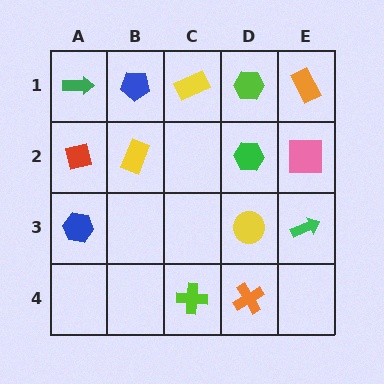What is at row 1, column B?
A blue pentagon.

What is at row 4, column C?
A lime cross.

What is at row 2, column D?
A green hexagon.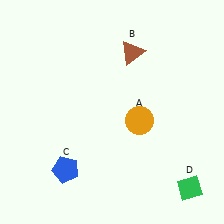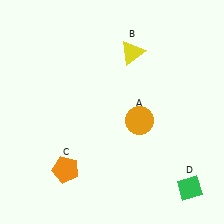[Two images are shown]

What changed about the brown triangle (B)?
In Image 1, B is brown. In Image 2, it changed to yellow.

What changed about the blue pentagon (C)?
In Image 1, C is blue. In Image 2, it changed to orange.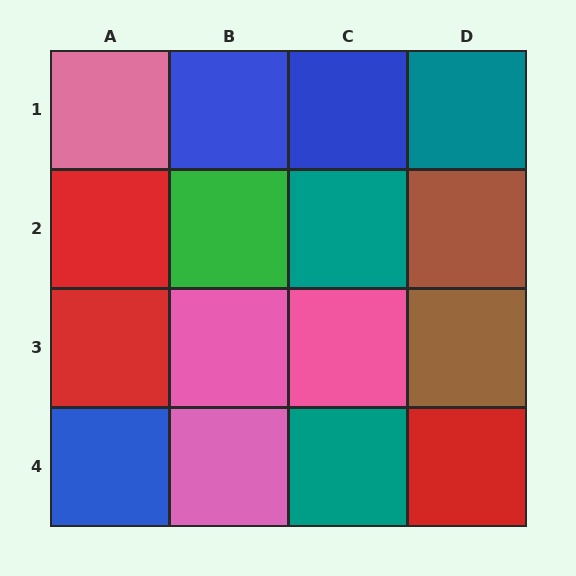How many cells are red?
3 cells are red.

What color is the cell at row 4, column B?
Pink.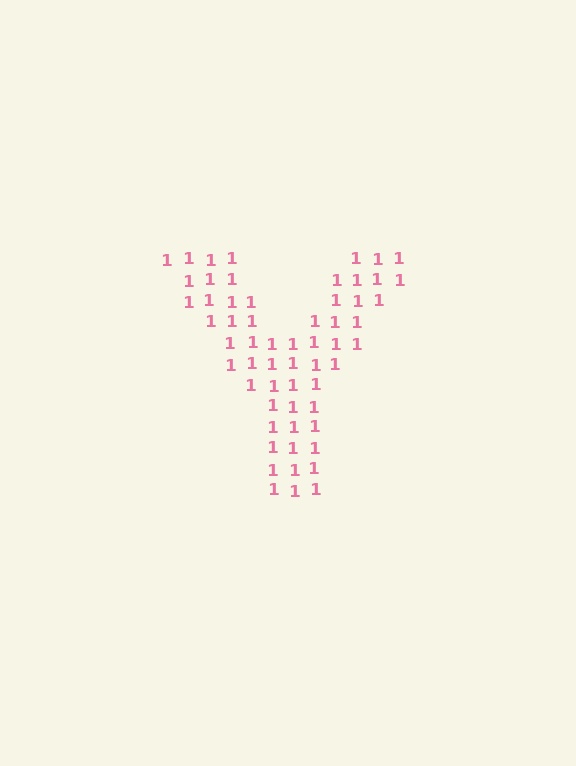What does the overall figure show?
The overall figure shows the letter Y.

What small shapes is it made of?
It is made of small digit 1's.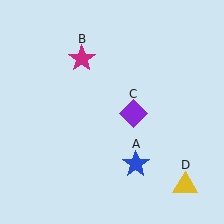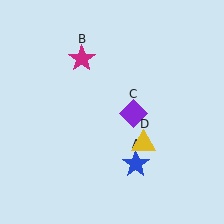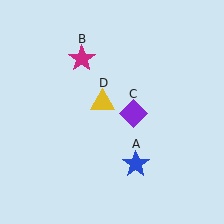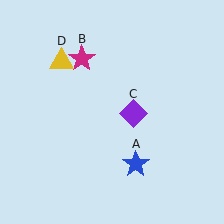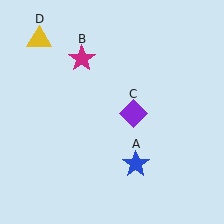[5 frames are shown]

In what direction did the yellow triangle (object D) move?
The yellow triangle (object D) moved up and to the left.